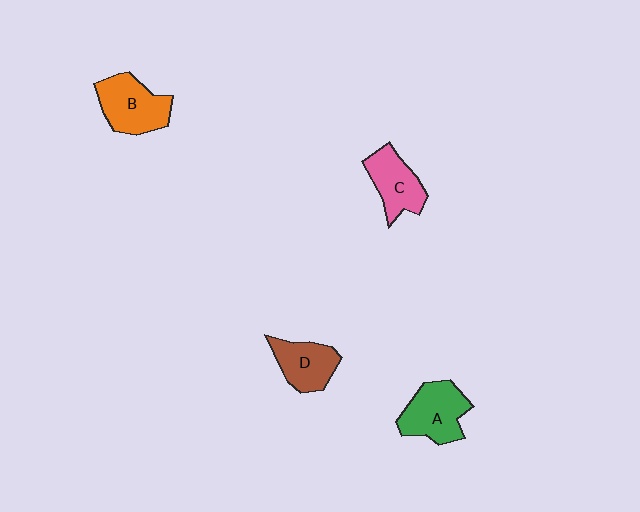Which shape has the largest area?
Shape B (orange).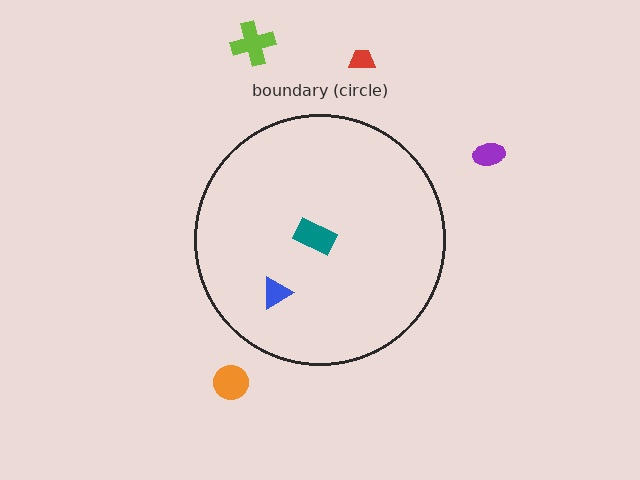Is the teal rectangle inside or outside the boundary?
Inside.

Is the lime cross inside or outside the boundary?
Outside.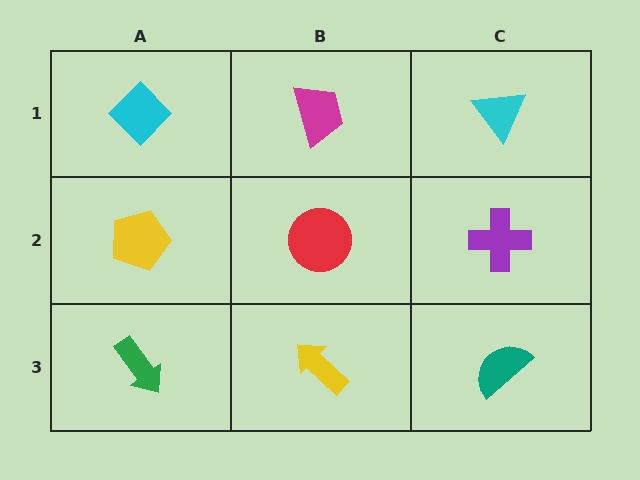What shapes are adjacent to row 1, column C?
A purple cross (row 2, column C), a magenta trapezoid (row 1, column B).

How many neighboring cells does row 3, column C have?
2.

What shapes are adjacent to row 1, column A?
A yellow pentagon (row 2, column A), a magenta trapezoid (row 1, column B).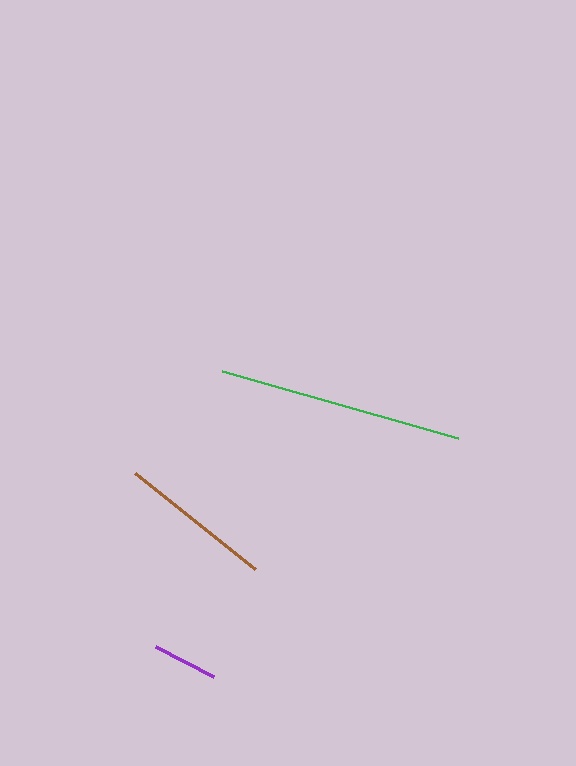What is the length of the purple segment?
The purple segment is approximately 66 pixels long.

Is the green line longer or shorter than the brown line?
The green line is longer than the brown line.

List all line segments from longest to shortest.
From longest to shortest: green, brown, purple.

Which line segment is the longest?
The green line is the longest at approximately 245 pixels.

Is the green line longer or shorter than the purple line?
The green line is longer than the purple line.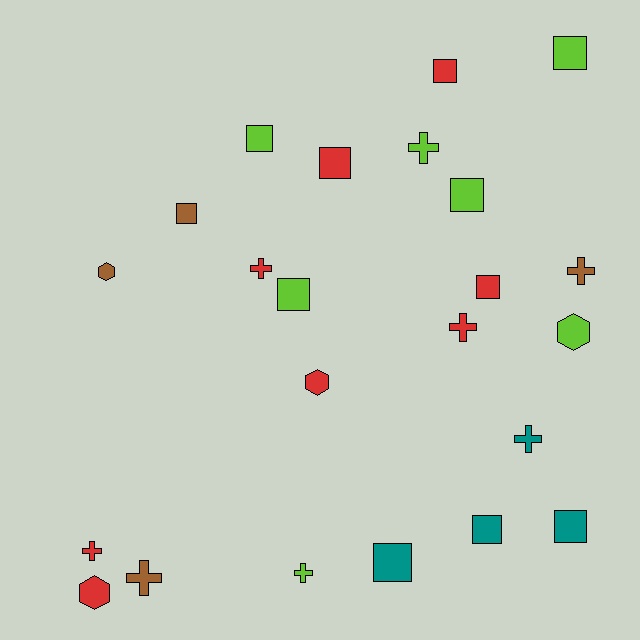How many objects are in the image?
There are 23 objects.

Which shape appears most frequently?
Square, with 11 objects.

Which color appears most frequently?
Red, with 8 objects.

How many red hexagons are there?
There are 2 red hexagons.